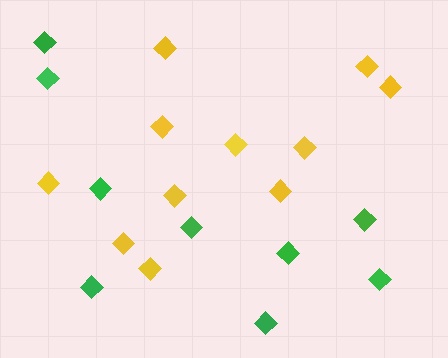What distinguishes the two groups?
There are 2 groups: one group of green diamonds (9) and one group of yellow diamonds (11).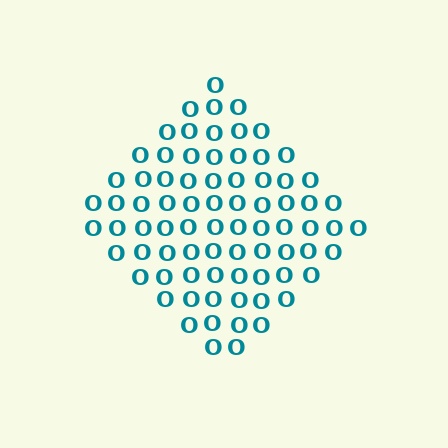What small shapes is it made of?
It is made of small letter O's.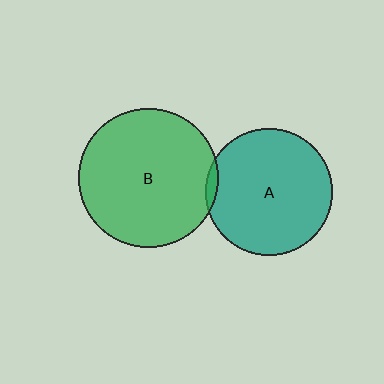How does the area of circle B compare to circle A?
Approximately 1.2 times.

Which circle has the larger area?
Circle B (green).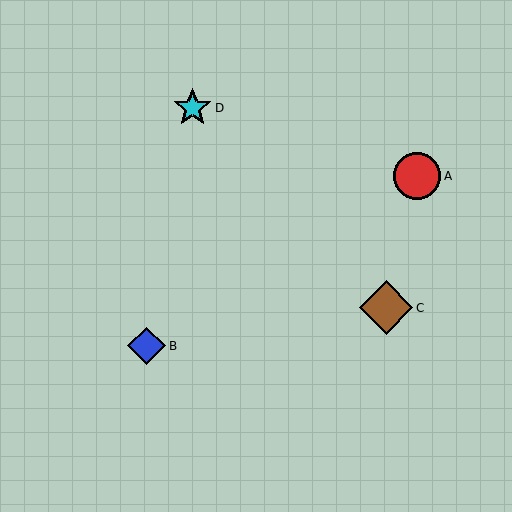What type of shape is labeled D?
Shape D is a cyan star.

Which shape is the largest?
The brown diamond (labeled C) is the largest.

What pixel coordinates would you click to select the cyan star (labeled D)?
Click at (193, 108) to select the cyan star D.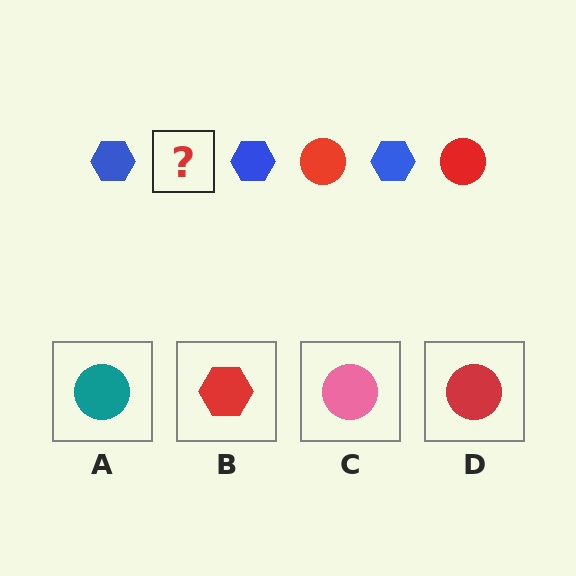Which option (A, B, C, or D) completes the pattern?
D.